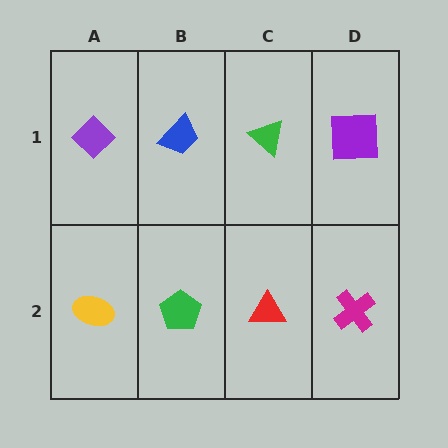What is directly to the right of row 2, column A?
A green pentagon.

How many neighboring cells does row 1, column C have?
3.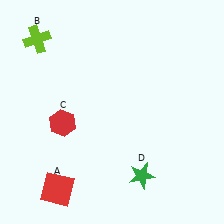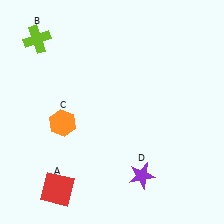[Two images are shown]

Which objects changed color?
C changed from red to orange. D changed from green to purple.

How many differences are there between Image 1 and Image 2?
There are 2 differences between the two images.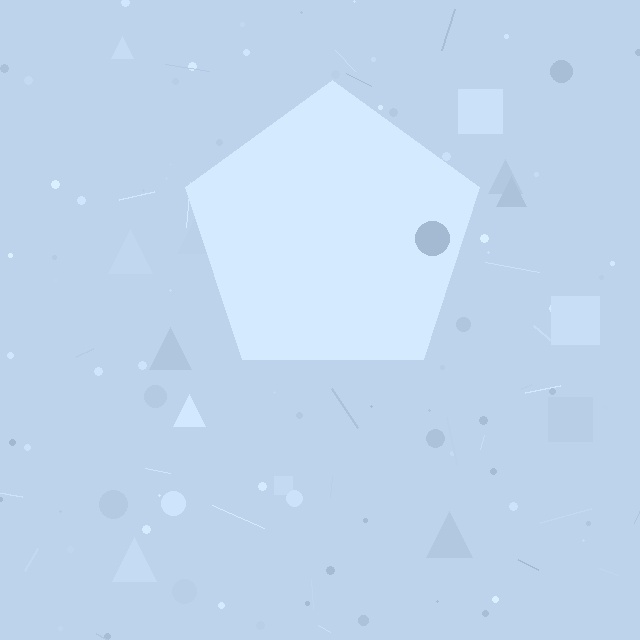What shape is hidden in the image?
A pentagon is hidden in the image.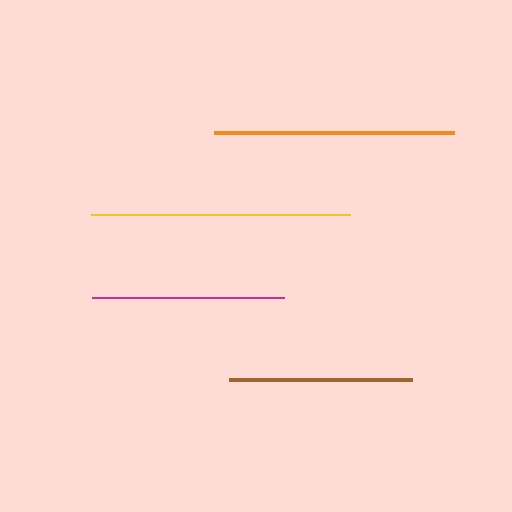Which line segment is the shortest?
The brown line is the shortest at approximately 183 pixels.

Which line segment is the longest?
The yellow line is the longest at approximately 260 pixels.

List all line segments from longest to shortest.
From longest to shortest: yellow, orange, magenta, brown.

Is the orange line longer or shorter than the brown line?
The orange line is longer than the brown line.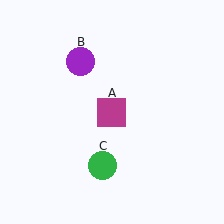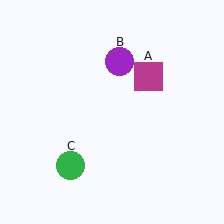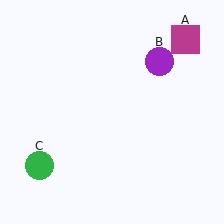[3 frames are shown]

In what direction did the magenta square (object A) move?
The magenta square (object A) moved up and to the right.